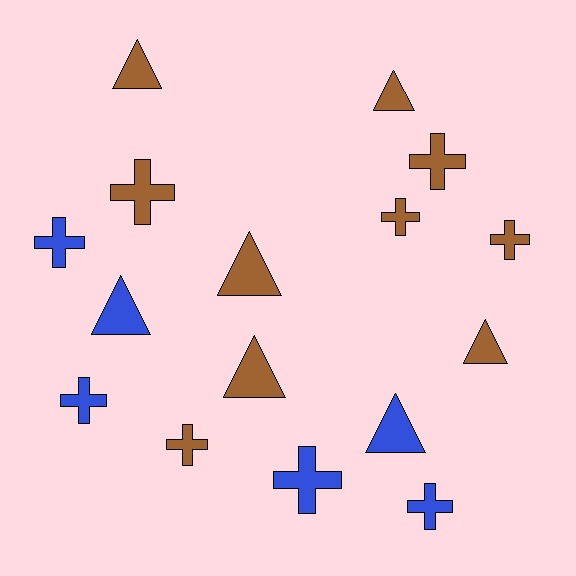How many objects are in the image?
There are 16 objects.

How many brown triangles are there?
There are 5 brown triangles.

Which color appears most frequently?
Brown, with 10 objects.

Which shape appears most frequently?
Cross, with 9 objects.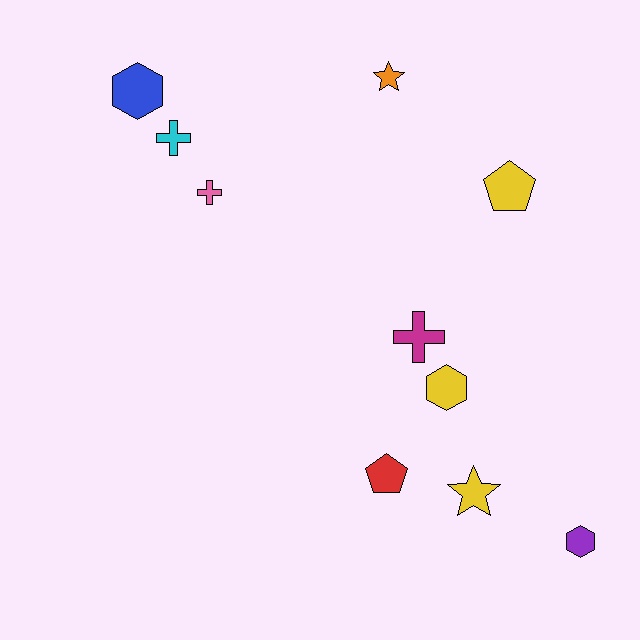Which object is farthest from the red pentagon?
The blue hexagon is farthest from the red pentagon.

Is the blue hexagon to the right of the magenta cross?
No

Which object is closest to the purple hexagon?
The yellow star is closest to the purple hexagon.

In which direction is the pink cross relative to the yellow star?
The pink cross is above the yellow star.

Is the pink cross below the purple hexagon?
No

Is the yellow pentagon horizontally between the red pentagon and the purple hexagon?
Yes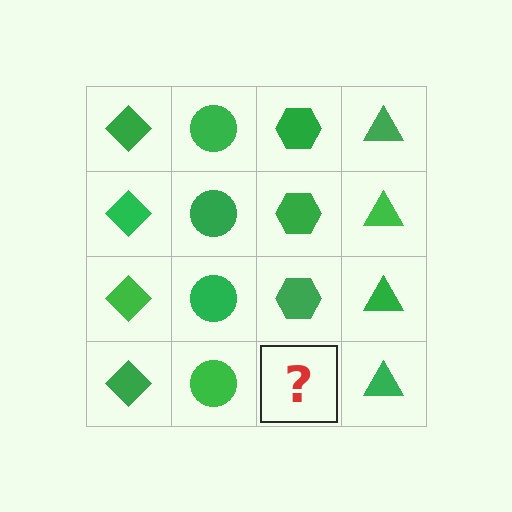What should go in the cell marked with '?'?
The missing cell should contain a green hexagon.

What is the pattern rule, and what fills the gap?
The rule is that each column has a consistent shape. The gap should be filled with a green hexagon.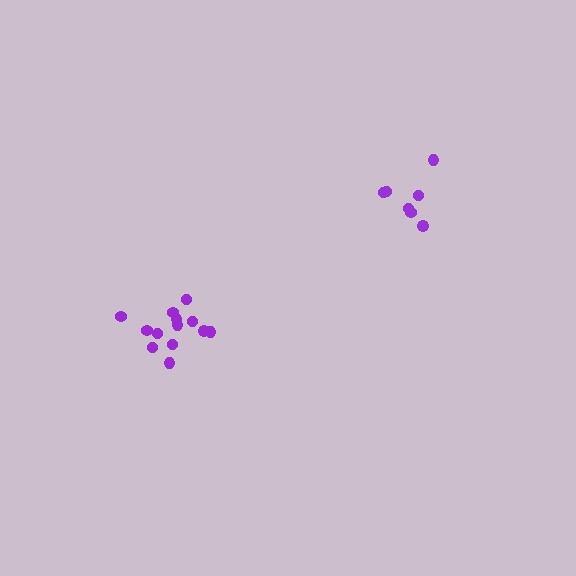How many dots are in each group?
Group 1: 13 dots, Group 2: 7 dots (20 total).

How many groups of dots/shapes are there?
There are 2 groups.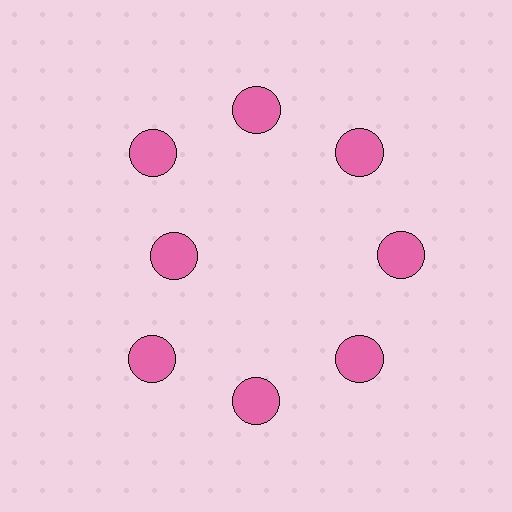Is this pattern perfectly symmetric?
No. The 8 pink circles are arranged in a ring, but one element near the 9 o'clock position is pulled inward toward the center, breaking the 8-fold rotational symmetry.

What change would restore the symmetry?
The symmetry would be restored by moving it outward, back onto the ring so that all 8 circles sit at equal angles and equal distance from the center.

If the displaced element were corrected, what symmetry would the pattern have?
It would have 8-fold rotational symmetry — the pattern would map onto itself every 45 degrees.